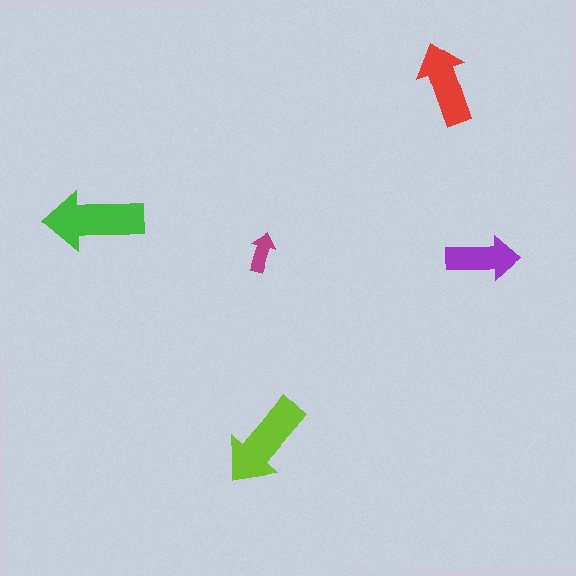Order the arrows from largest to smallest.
the green one, the lime one, the red one, the purple one, the magenta one.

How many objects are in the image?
There are 5 objects in the image.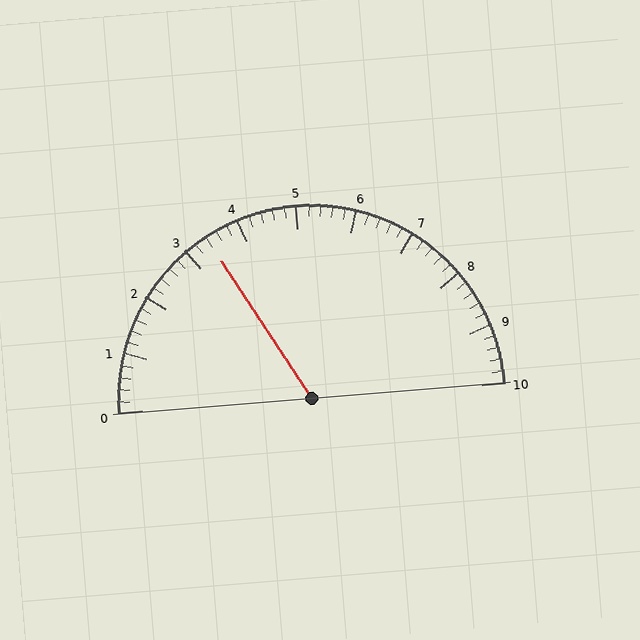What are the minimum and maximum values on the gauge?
The gauge ranges from 0 to 10.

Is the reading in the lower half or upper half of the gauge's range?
The reading is in the lower half of the range (0 to 10).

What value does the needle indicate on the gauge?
The needle indicates approximately 3.4.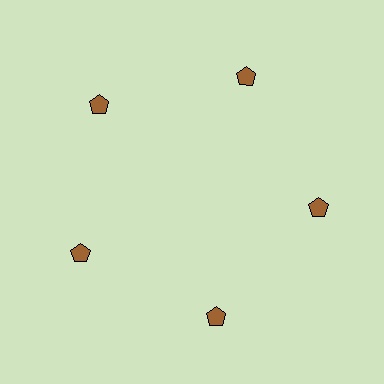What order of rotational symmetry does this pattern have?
This pattern has 5-fold rotational symmetry.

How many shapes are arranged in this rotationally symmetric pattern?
There are 5 shapes, arranged in 5 groups of 1.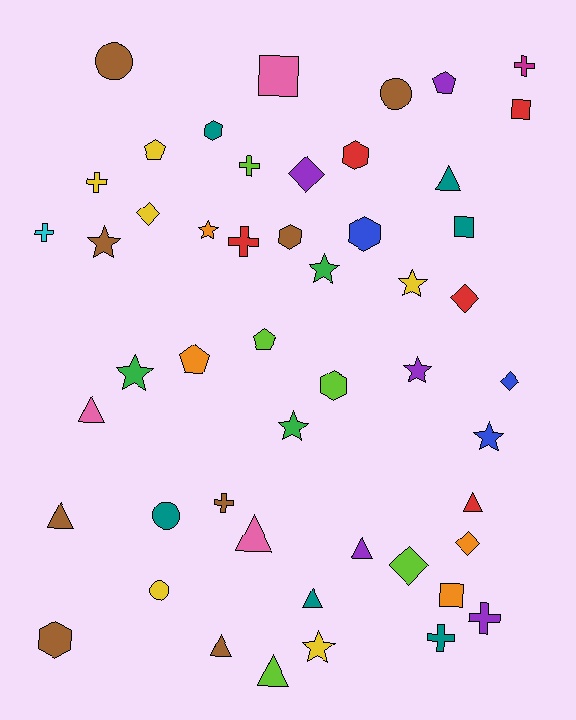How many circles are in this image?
There are 4 circles.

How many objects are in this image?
There are 50 objects.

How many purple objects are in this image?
There are 5 purple objects.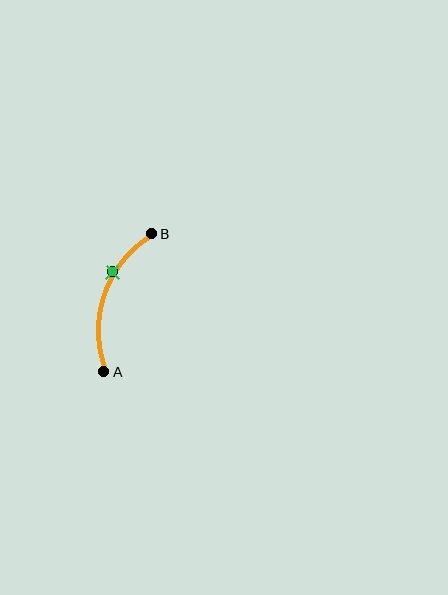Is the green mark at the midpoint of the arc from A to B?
No. The green mark lies on the arc but is closer to endpoint B. The arc midpoint would be at the point on the curve equidistant along the arc from both A and B.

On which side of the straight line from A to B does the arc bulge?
The arc bulges to the left of the straight line connecting A and B.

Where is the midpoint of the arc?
The arc midpoint is the point on the curve farthest from the straight line joining A and B. It sits to the left of that line.